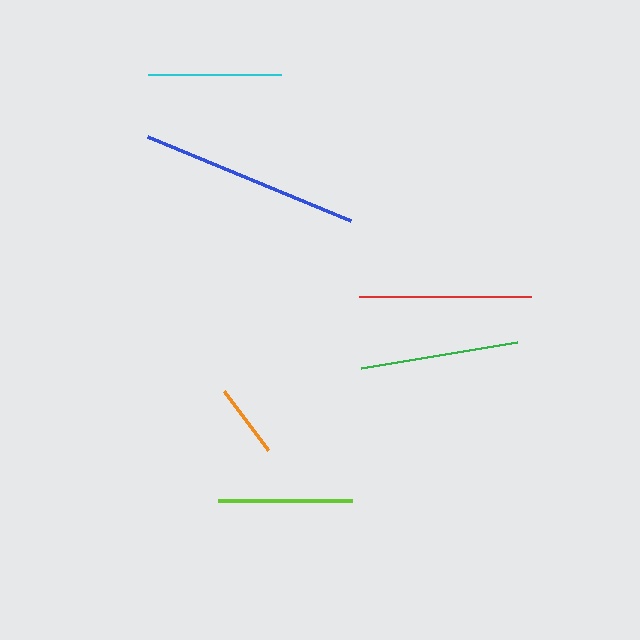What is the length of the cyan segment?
The cyan segment is approximately 133 pixels long.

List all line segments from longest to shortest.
From longest to shortest: blue, red, green, lime, cyan, orange.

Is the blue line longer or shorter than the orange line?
The blue line is longer than the orange line.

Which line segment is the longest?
The blue line is the longest at approximately 220 pixels.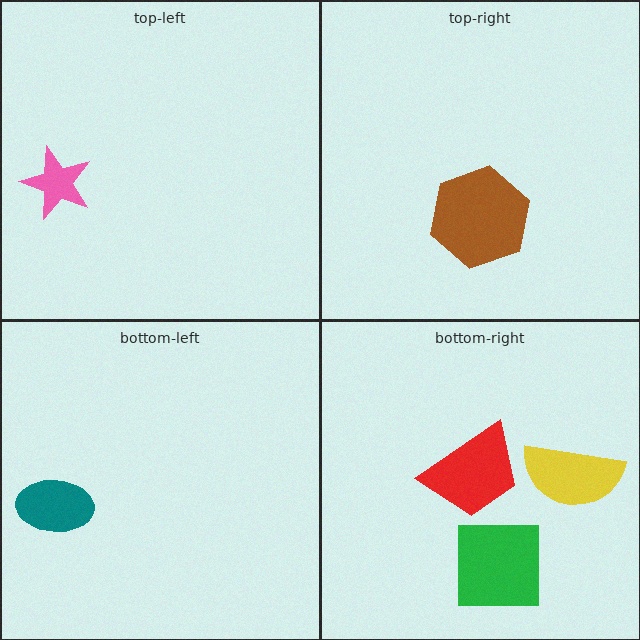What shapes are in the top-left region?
The pink star.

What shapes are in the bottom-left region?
The teal ellipse.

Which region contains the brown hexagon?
The top-right region.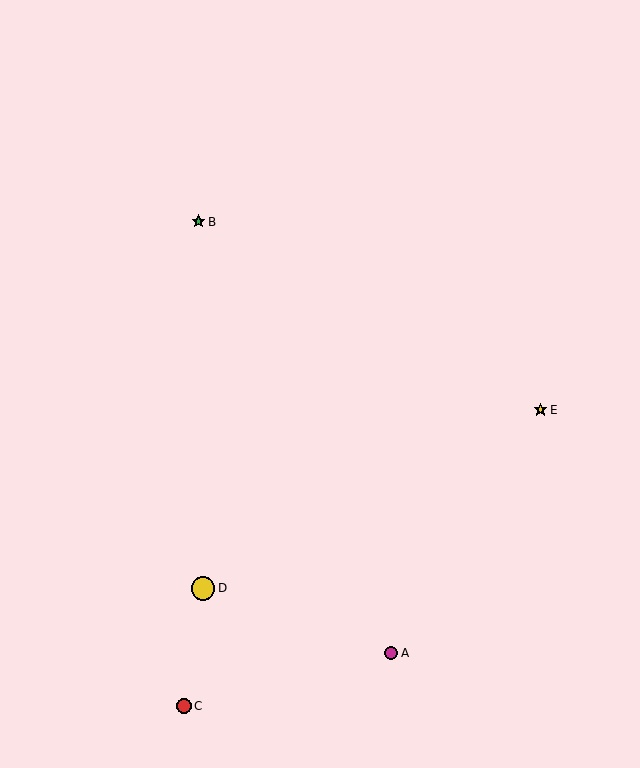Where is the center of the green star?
The center of the green star is at (198, 222).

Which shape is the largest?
The yellow circle (labeled D) is the largest.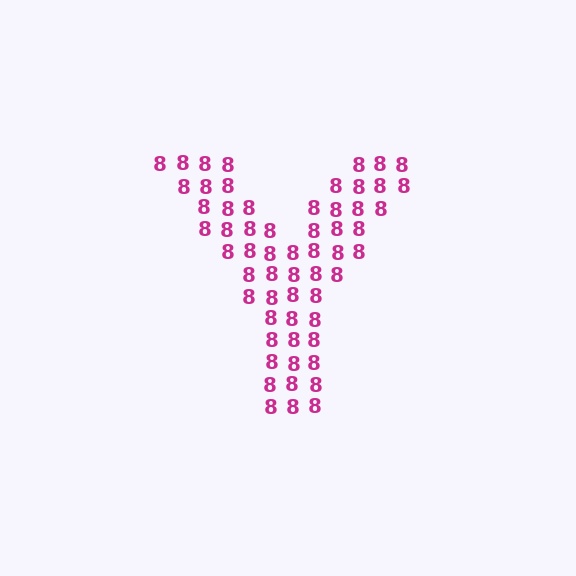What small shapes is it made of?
It is made of small digit 8's.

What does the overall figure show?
The overall figure shows the letter Y.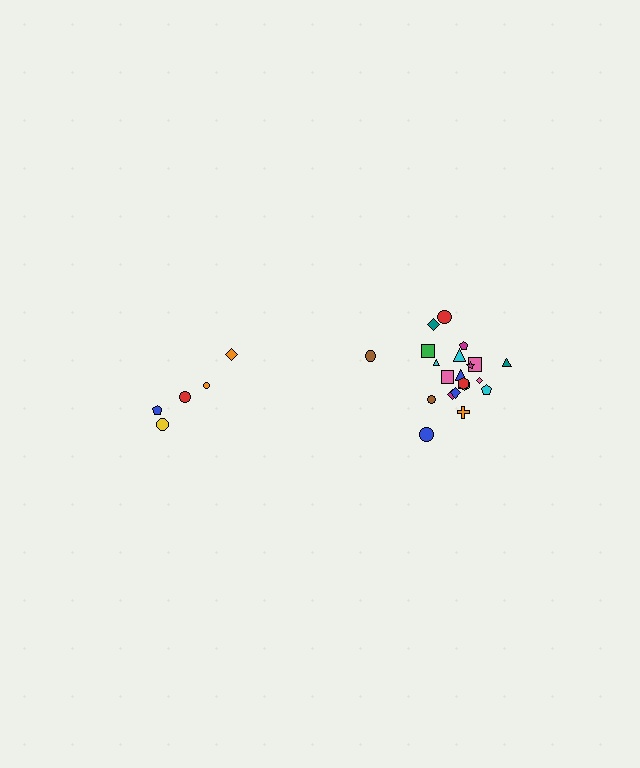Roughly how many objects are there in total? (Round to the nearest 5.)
Roughly 25 objects in total.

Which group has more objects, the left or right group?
The right group.